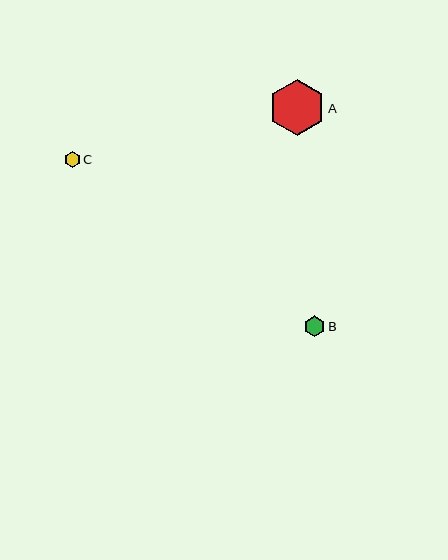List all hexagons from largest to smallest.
From largest to smallest: A, B, C.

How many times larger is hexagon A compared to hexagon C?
Hexagon A is approximately 3.6 times the size of hexagon C.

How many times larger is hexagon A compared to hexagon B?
Hexagon A is approximately 2.7 times the size of hexagon B.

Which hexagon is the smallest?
Hexagon C is the smallest with a size of approximately 16 pixels.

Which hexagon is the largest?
Hexagon A is the largest with a size of approximately 56 pixels.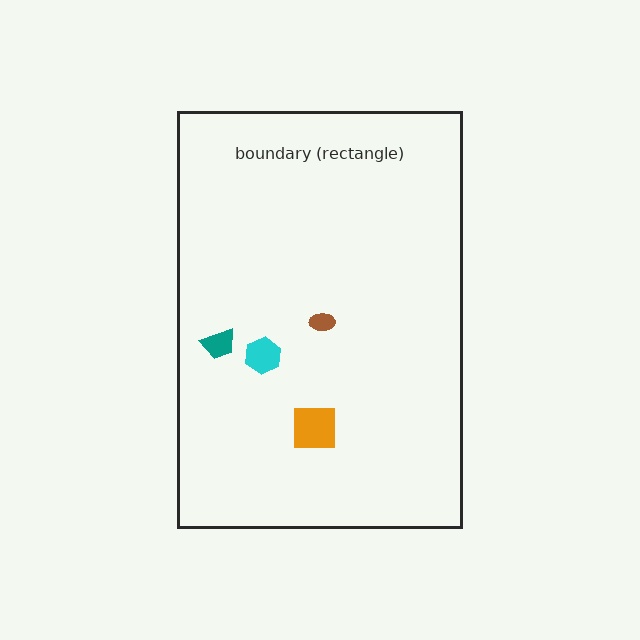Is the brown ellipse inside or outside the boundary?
Inside.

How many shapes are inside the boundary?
4 inside, 0 outside.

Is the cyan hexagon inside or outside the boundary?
Inside.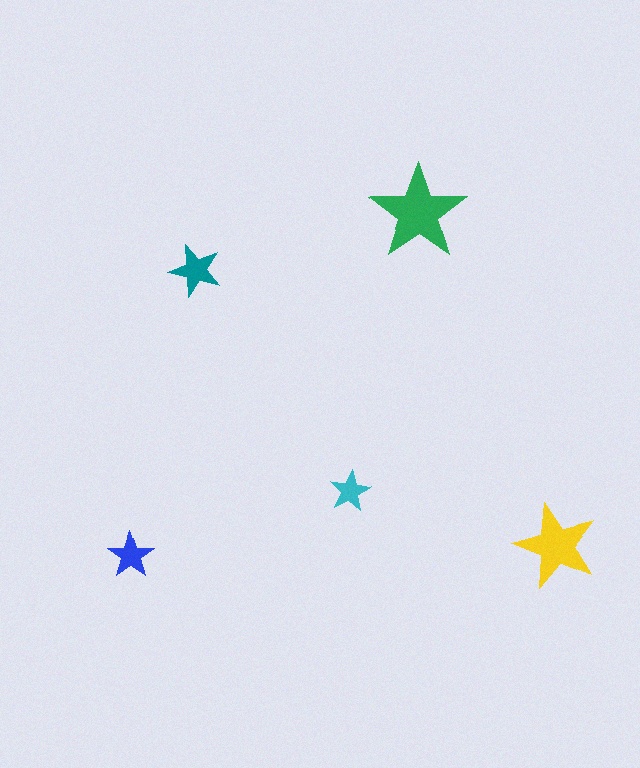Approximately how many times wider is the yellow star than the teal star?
About 1.5 times wider.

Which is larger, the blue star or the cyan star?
The blue one.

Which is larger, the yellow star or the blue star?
The yellow one.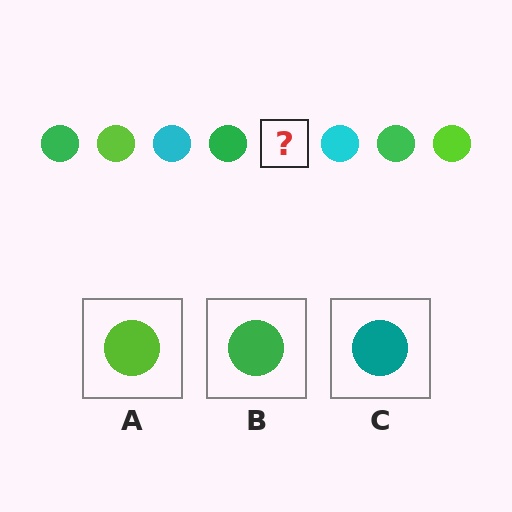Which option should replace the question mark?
Option A.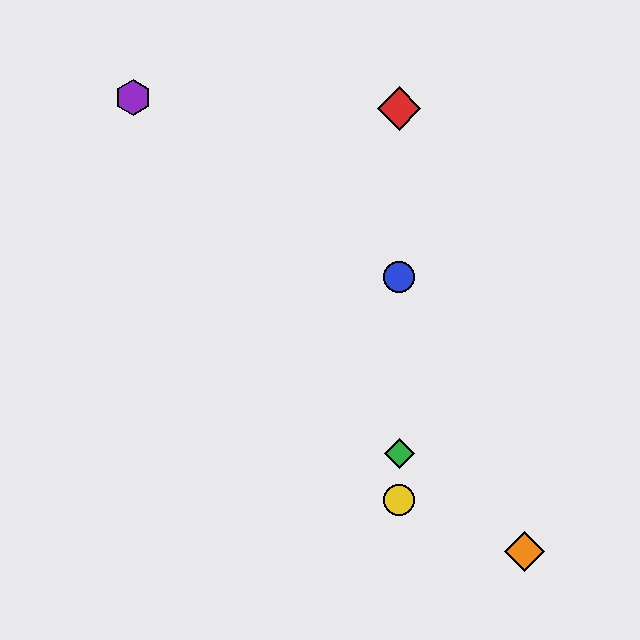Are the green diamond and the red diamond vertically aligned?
Yes, both are at x≈399.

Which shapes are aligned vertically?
The red diamond, the blue circle, the green diamond, the yellow circle are aligned vertically.